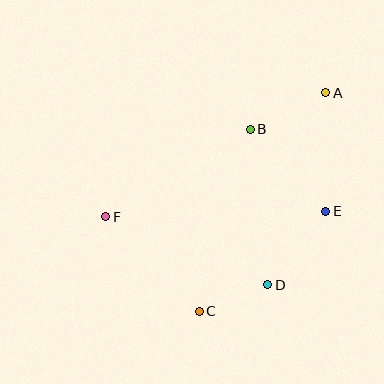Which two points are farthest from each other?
Points A and C are farthest from each other.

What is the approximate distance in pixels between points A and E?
The distance between A and E is approximately 119 pixels.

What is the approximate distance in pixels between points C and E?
The distance between C and E is approximately 161 pixels.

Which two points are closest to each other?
Points C and D are closest to each other.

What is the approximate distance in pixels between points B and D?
The distance between B and D is approximately 157 pixels.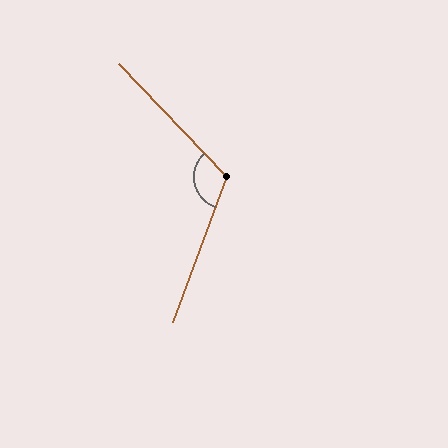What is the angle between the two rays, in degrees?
Approximately 116 degrees.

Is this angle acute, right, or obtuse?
It is obtuse.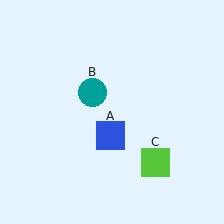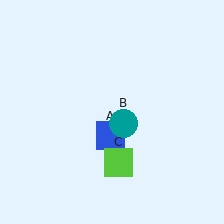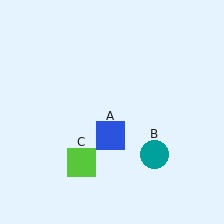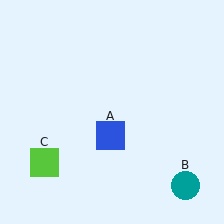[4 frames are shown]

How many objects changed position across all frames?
2 objects changed position: teal circle (object B), lime square (object C).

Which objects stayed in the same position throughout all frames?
Blue square (object A) remained stationary.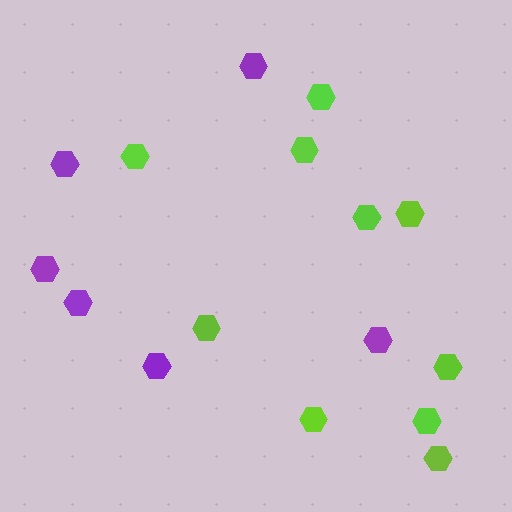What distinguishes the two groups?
There are 2 groups: one group of lime hexagons (10) and one group of purple hexagons (6).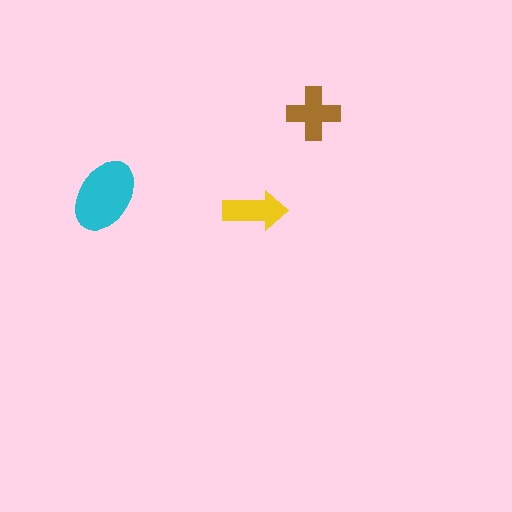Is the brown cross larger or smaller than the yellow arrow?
Larger.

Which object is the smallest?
The yellow arrow.